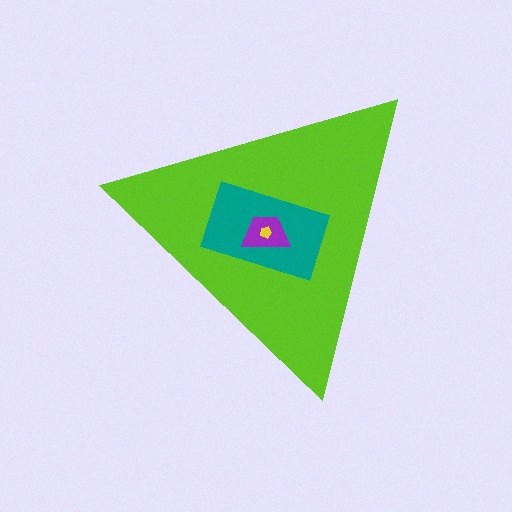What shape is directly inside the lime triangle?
The teal rectangle.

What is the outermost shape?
The lime triangle.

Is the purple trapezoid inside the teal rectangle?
Yes.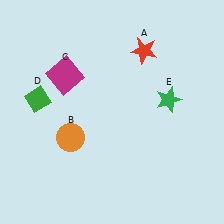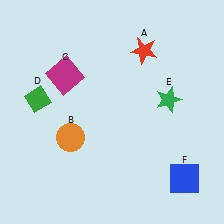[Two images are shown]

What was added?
A blue square (F) was added in Image 2.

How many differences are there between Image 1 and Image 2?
There is 1 difference between the two images.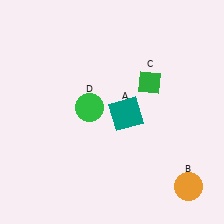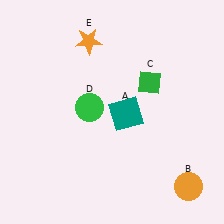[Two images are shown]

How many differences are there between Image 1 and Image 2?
There is 1 difference between the two images.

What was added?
An orange star (E) was added in Image 2.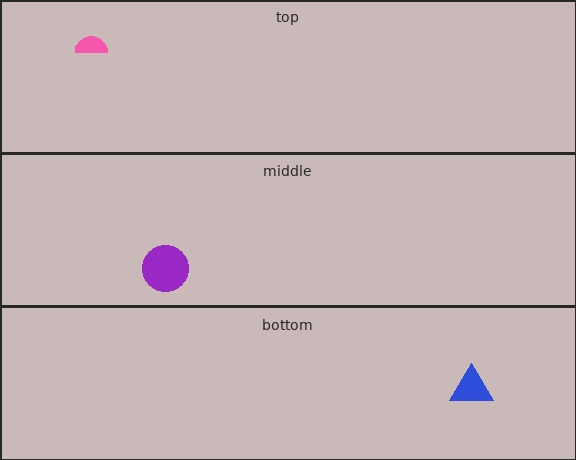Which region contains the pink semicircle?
The top region.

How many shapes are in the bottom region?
1.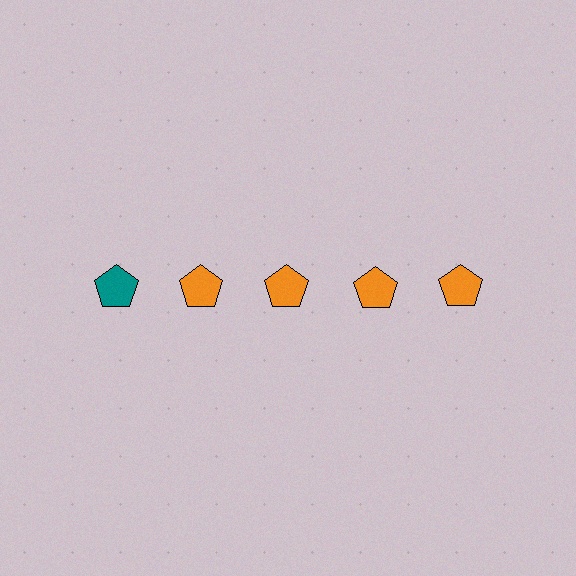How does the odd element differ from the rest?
It has a different color: teal instead of orange.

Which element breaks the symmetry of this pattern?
The teal pentagon in the top row, leftmost column breaks the symmetry. All other shapes are orange pentagons.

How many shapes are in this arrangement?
There are 5 shapes arranged in a grid pattern.